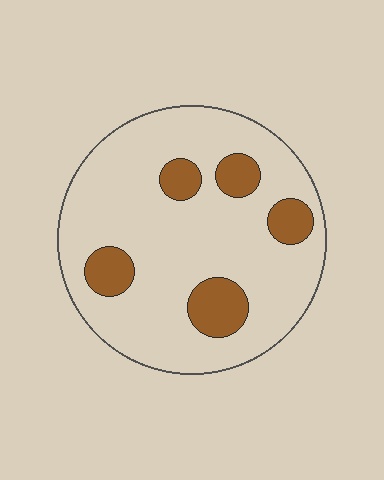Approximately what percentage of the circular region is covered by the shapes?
Approximately 15%.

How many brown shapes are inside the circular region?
5.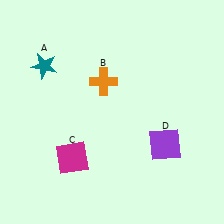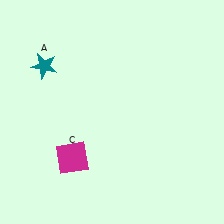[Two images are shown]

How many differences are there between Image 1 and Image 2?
There are 2 differences between the two images.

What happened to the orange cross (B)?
The orange cross (B) was removed in Image 2. It was in the top-left area of Image 1.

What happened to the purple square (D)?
The purple square (D) was removed in Image 2. It was in the bottom-right area of Image 1.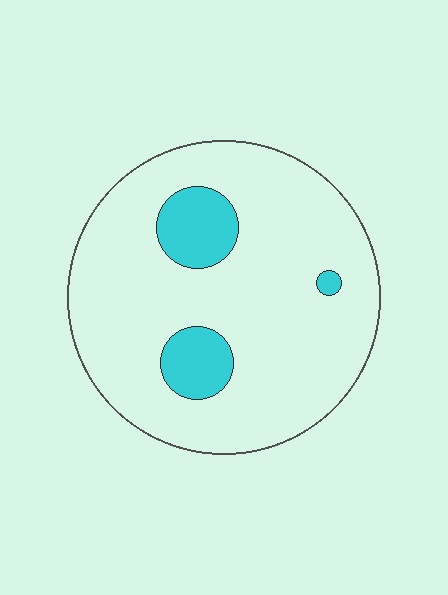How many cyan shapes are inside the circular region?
3.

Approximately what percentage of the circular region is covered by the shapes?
Approximately 15%.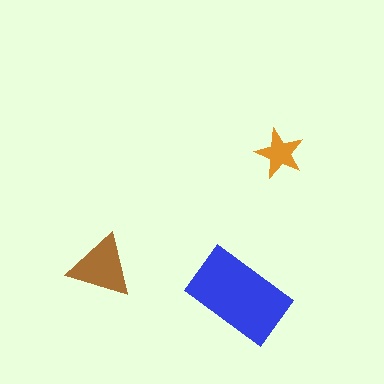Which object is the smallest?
The orange star.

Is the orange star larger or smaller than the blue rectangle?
Smaller.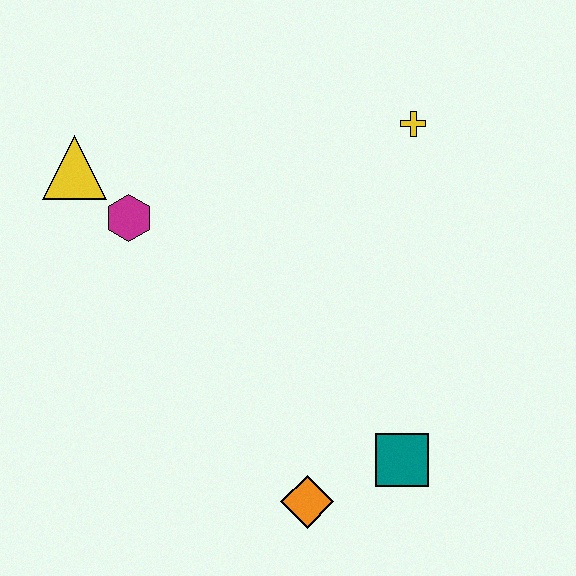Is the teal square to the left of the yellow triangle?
No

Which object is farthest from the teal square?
The yellow triangle is farthest from the teal square.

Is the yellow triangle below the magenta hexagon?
No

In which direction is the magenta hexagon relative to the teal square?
The magenta hexagon is to the left of the teal square.